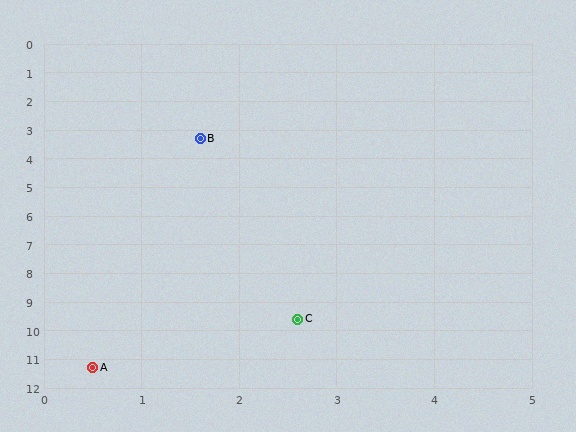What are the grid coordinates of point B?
Point B is at approximately (1.6, 3.3).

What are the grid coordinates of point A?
Point A is at approximately (0.5, 11.3).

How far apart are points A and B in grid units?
Points A and B are about 8.1 grid units apart.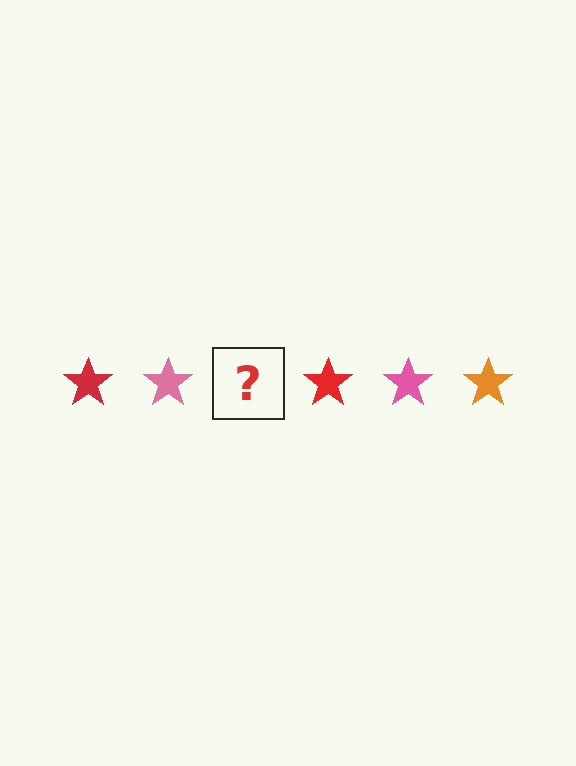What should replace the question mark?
The question mark should be replaced with an orange star.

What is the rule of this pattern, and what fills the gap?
The rule is that the pattern cycles through red, pink, orange stars. The gap should be filled with an orange star.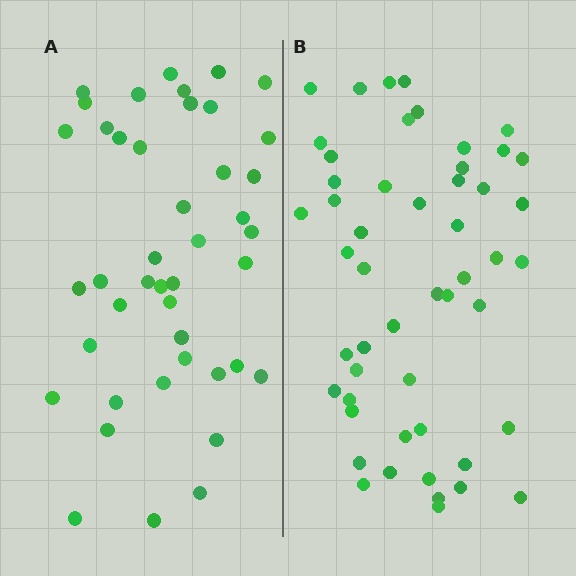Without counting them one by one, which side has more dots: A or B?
Region B (the right region) has more dots.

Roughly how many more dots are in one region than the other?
Region B has roughly 8 or so more dots than region A.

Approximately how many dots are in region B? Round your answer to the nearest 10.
About 50 dots. (The exact count is 51, which rounds to 50.)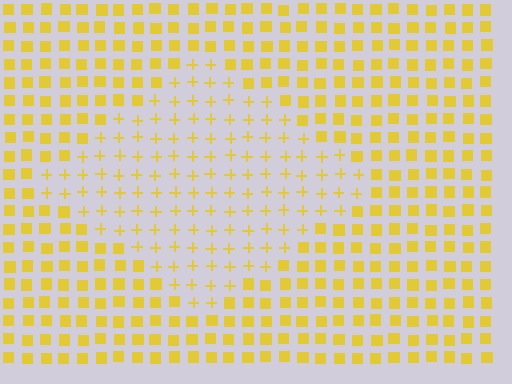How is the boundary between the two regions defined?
The boundary is defined by a change in element shape: plus signs inside vs. squares outside. All elements share the same color and spacing.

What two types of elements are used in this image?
The image uses plus signs inside the diamond region and squares outside it.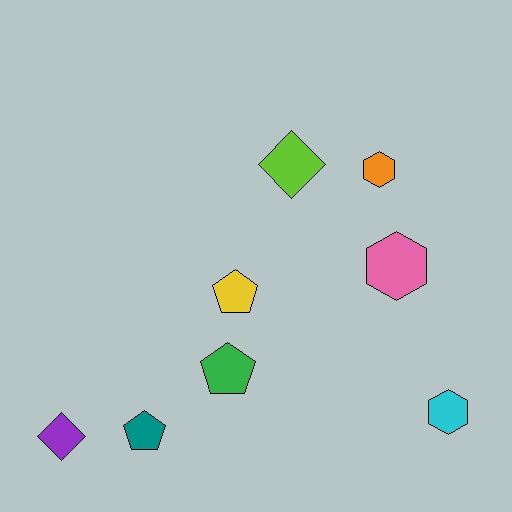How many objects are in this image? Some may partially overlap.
There are 8 objects.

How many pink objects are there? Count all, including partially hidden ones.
There is 1 pink object.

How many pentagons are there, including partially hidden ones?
There are 3 pentagons.